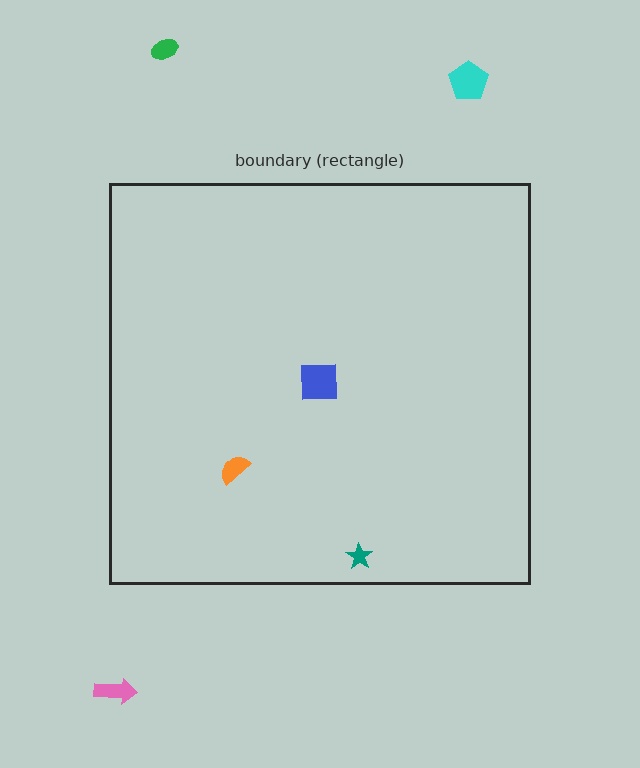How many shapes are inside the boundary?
3 inside, 3 outside.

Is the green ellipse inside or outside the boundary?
Outside.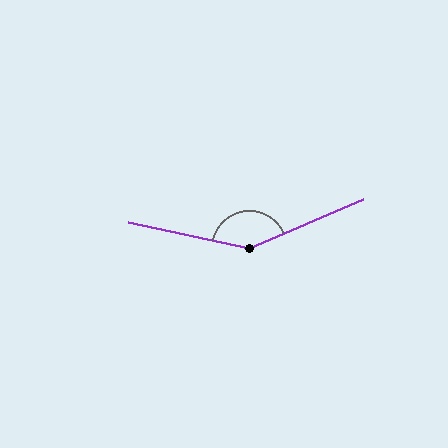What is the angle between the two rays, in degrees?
Approximately 145 degrees.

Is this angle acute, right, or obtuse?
It is obtuse.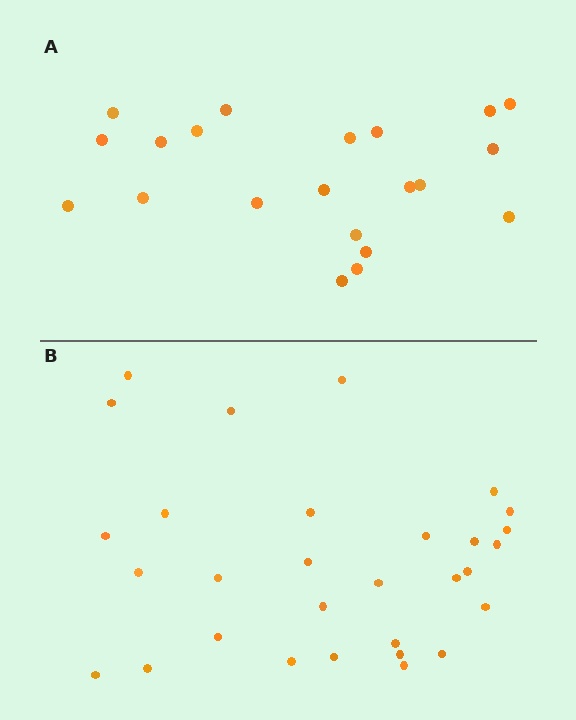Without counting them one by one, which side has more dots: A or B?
Region B (the bottom region) has more dots.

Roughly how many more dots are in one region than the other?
Region B has roughly 8 or so more dots than region A.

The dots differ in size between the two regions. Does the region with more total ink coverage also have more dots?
No. Region A has more total ink coverage because its dots are larger, but region B actually contains more individual dots. Total area can be misleading — the number of items is what matters here.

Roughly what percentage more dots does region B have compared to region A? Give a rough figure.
About 45% more.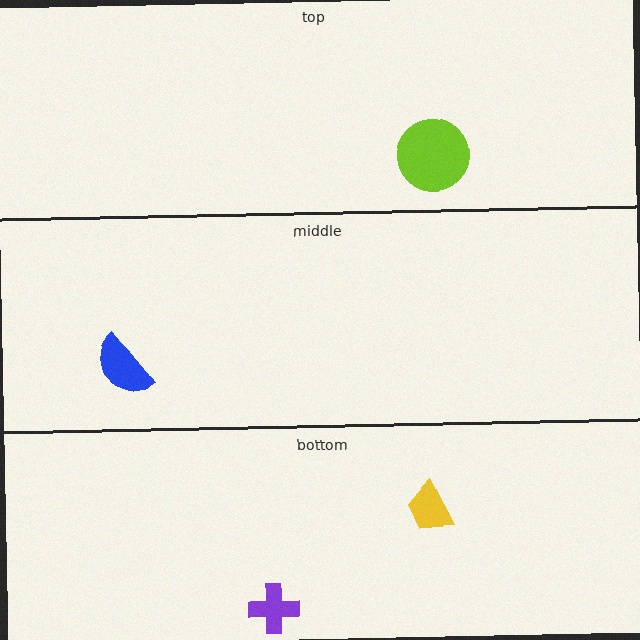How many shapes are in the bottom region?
2.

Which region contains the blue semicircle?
The middle region.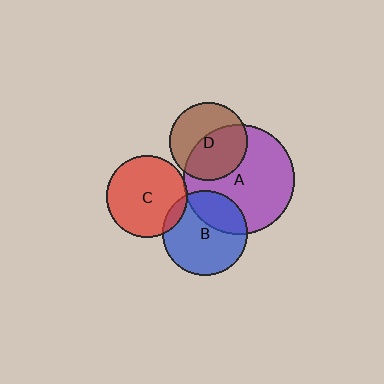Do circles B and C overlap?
Yes.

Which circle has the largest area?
Circle A (purple).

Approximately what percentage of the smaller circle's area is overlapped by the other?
Approximately 10%.